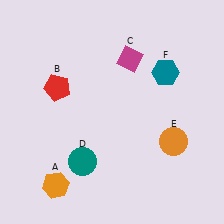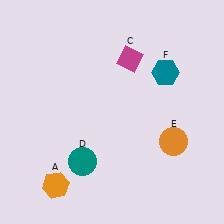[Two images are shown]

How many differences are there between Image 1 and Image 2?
There is 1 difference between the two images.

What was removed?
The red pentagon (B) was removed in Image 2.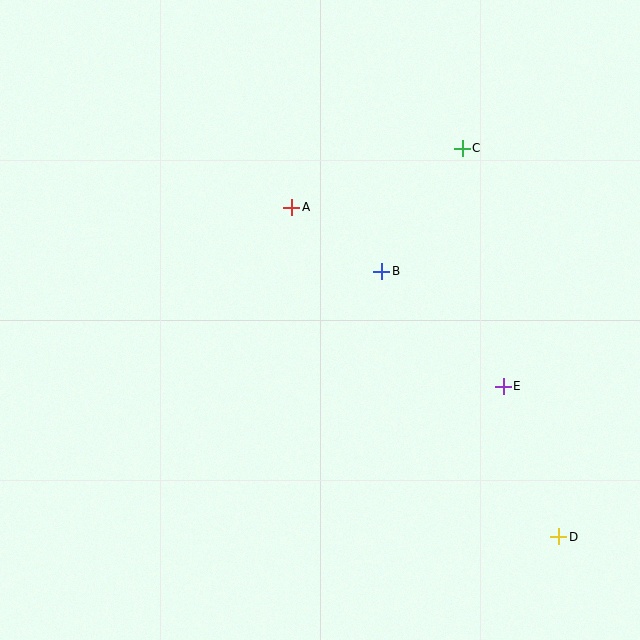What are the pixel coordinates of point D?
Point D is at (558, 537).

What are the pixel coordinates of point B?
Point B is at (382, 271).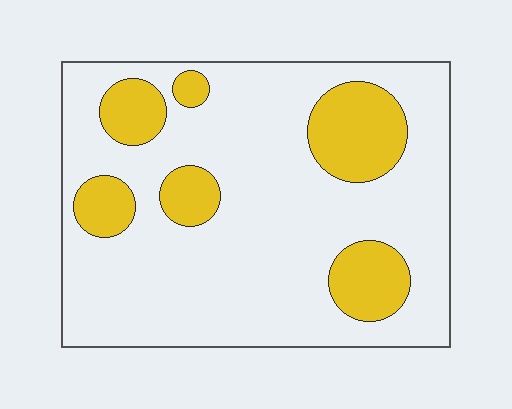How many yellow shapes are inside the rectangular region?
6.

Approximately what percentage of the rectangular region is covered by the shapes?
Approximately 20%.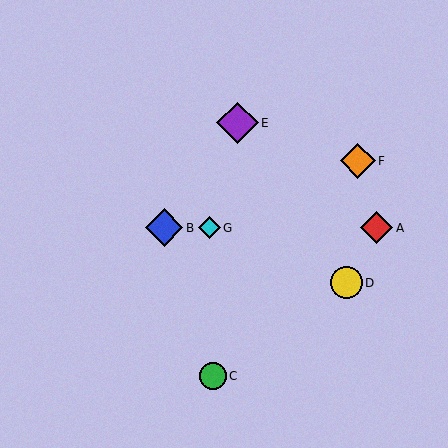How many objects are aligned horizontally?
3 objects (A, B, G) are aligned horizontally.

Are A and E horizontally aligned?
No, A is at y≈228 and E is at y≈123.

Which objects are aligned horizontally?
Objects A, B, G are aligned horizontally.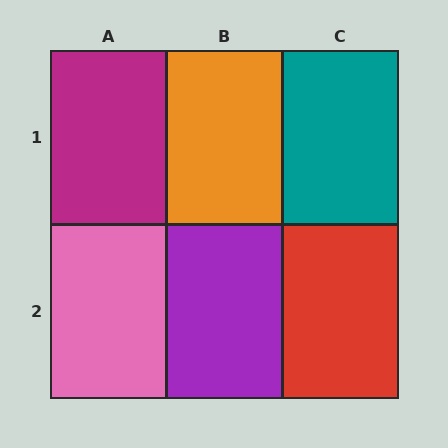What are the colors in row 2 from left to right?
Pink, purple, red.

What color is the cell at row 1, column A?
Magenta.